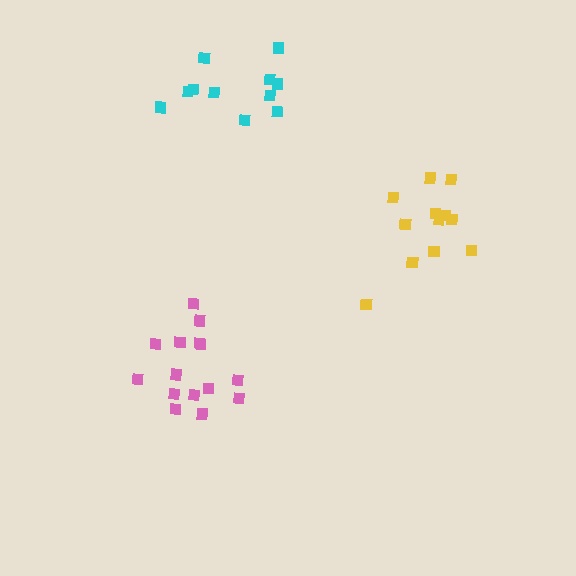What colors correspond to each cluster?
The clusters are colored: pink, yellow, cyan.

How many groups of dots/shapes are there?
There are 3 groups.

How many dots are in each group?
Group 1: 15 dots, Group 2: 12 dots, Group 3: 11 dots (38 total).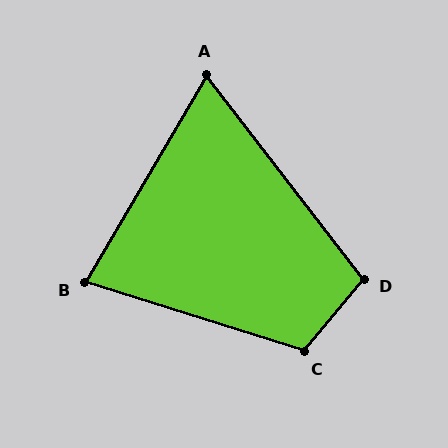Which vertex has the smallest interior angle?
A, at approximately 68 degrees.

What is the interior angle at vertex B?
Approximately 77 degrees (acute).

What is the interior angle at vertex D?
Approximately 103 degrees (obtuse).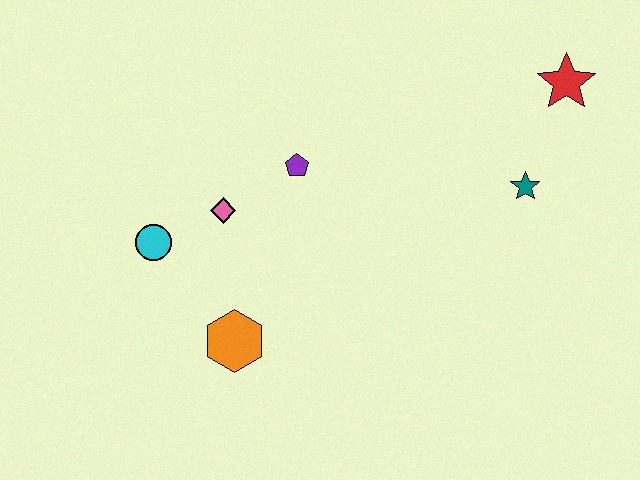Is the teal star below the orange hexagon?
No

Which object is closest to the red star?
The teal star is closest to the red star.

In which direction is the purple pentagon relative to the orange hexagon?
The purple pentagon is above the orange hexagon.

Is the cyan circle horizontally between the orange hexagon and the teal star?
No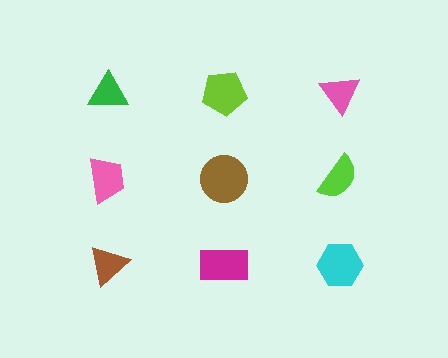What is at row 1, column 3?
A pink triangle.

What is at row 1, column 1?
A green triangle.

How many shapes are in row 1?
3 shapes.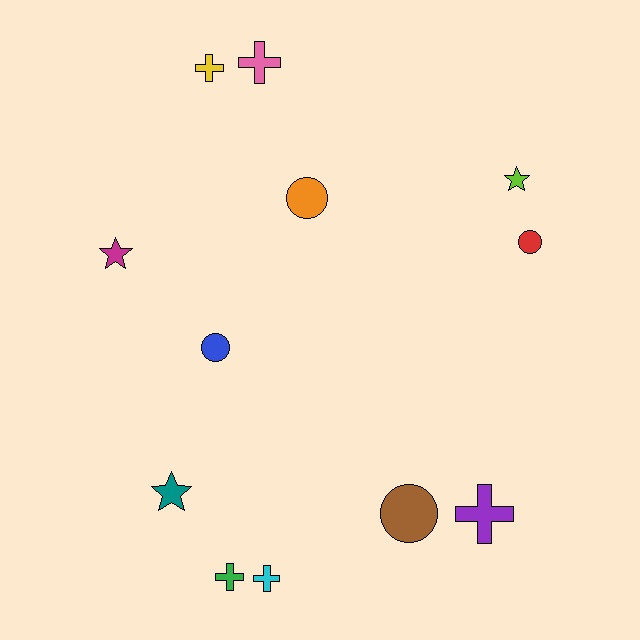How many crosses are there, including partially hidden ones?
There are 5 crosses.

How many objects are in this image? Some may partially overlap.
There are 12 objects.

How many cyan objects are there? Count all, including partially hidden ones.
There is 1 cyan object.